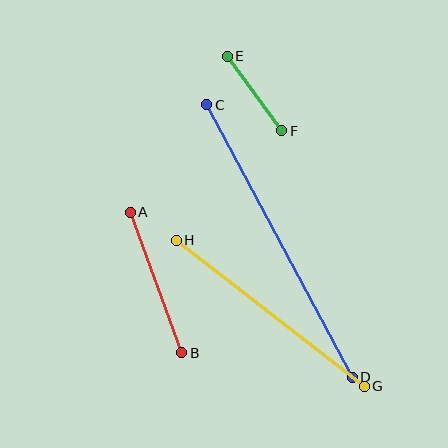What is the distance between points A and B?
The distance is approximately 150 pixels.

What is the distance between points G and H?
The distance is approximately 238 pixels.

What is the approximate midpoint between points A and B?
The midpoint is at approximately (156, 283) pixels.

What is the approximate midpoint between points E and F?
The midpoint is at approximately (255, 93) pixels.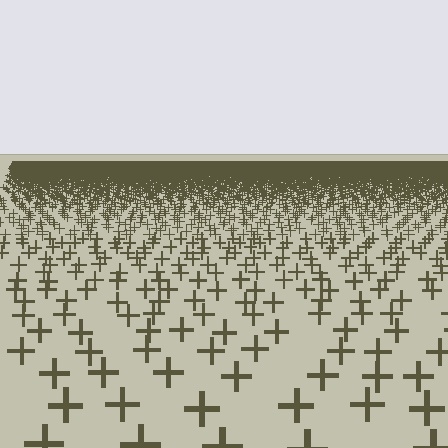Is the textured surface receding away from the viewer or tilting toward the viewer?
The surface is receding away from the viewer. Texture elements get smaller and denser toward the top.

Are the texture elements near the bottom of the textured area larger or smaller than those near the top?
Larger. Near the bottom, elements are closer to the viewer and appear at a bigger on-screen size.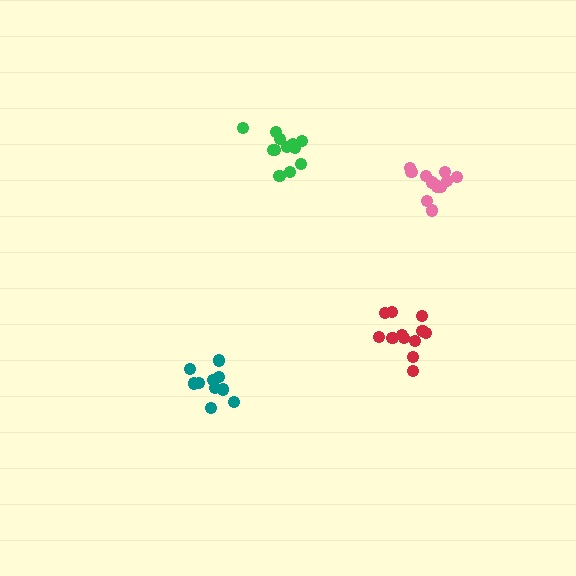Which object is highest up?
The green cluster is topmost.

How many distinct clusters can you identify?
There are 4 distinct clusters.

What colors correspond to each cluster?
The clusters are colored: teal, pink, green, red.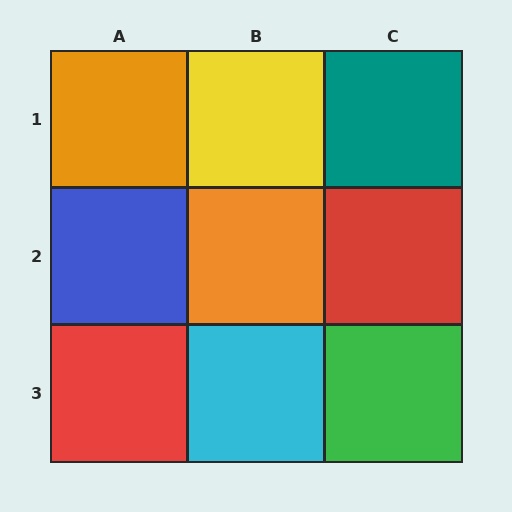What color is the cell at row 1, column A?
Orange.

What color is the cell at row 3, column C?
Green.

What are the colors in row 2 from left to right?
Blue, orange, red.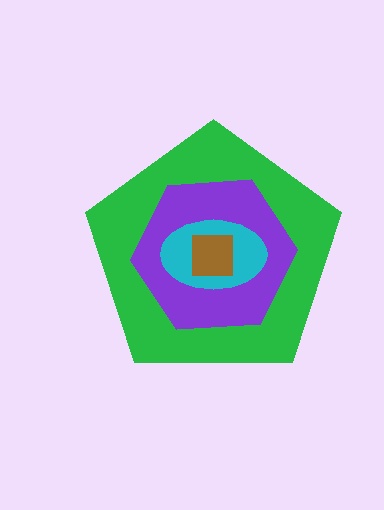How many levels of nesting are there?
4.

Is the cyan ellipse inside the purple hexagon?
Yes.